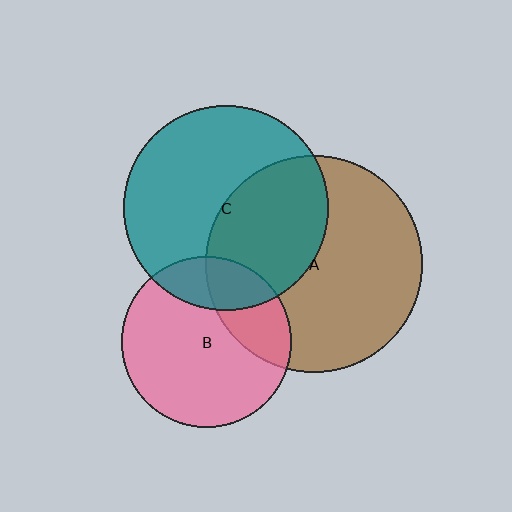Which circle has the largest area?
Circle A (brown).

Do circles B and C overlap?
Yes.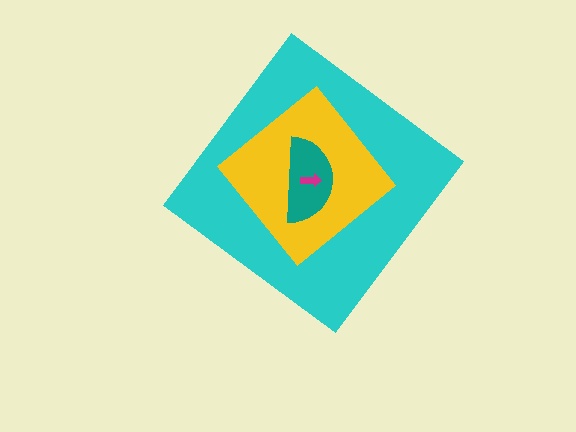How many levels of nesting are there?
4.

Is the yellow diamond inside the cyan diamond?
Yes.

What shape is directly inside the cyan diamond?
The yellow diamond.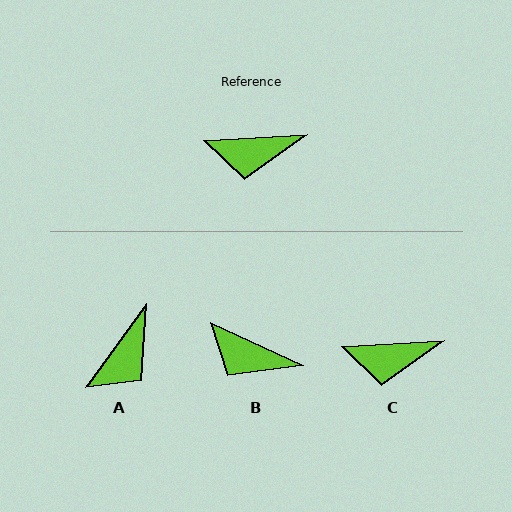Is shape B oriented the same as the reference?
No, it is off by about 28 degrees.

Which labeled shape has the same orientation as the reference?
C.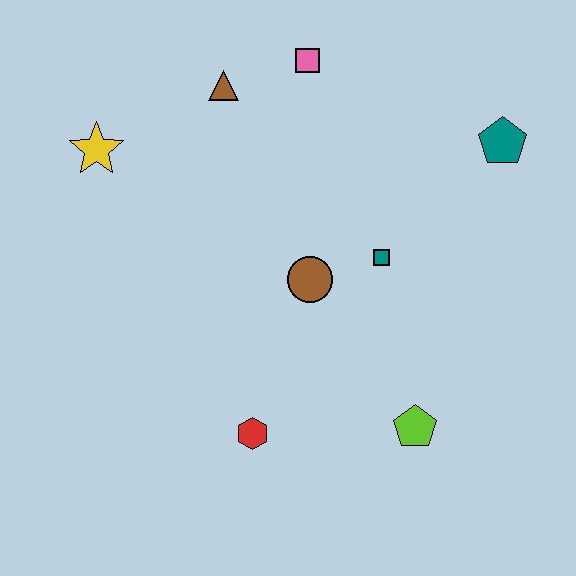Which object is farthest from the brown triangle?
The lime pentagon is farthest from the brown triangle.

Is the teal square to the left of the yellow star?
No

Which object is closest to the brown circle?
The teal square is closest to the brown circle.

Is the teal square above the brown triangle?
No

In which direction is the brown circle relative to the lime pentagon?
The brown circle is above the lime pentagon.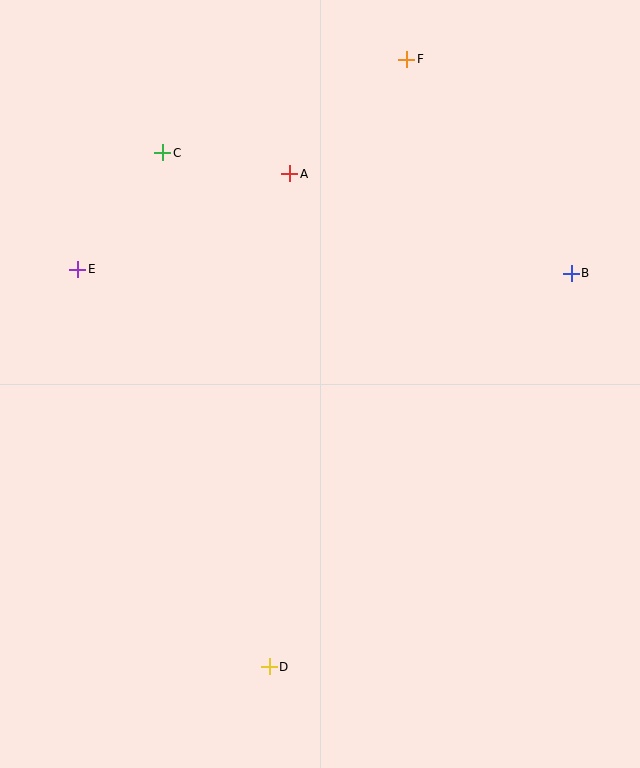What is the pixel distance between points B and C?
The distance between B and C is 426 pixels.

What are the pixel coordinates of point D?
Point D is at (269, 667).